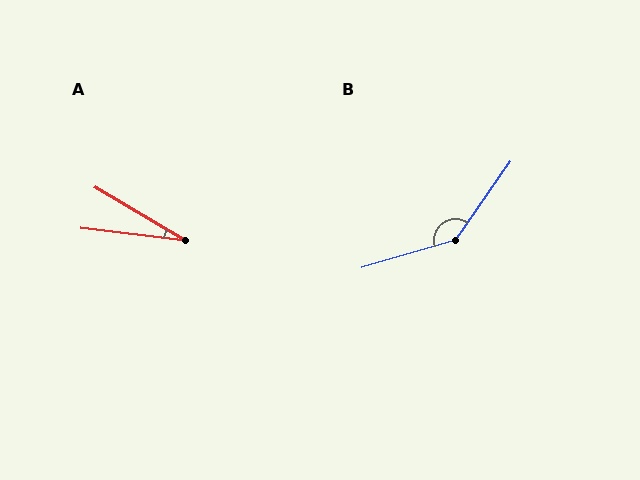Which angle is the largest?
B, at approximately 142 degrees.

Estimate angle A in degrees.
Approximately 24 degrees.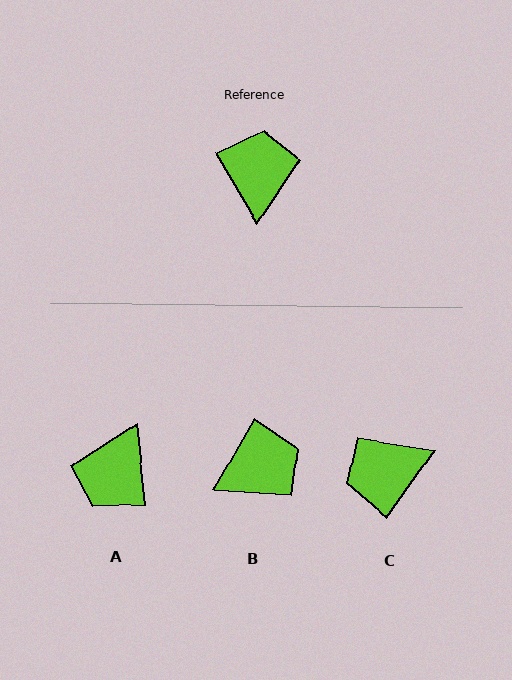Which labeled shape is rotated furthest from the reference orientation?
A, about 157 degrees away.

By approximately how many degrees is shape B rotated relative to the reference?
Approximately 59 degrees clockwise.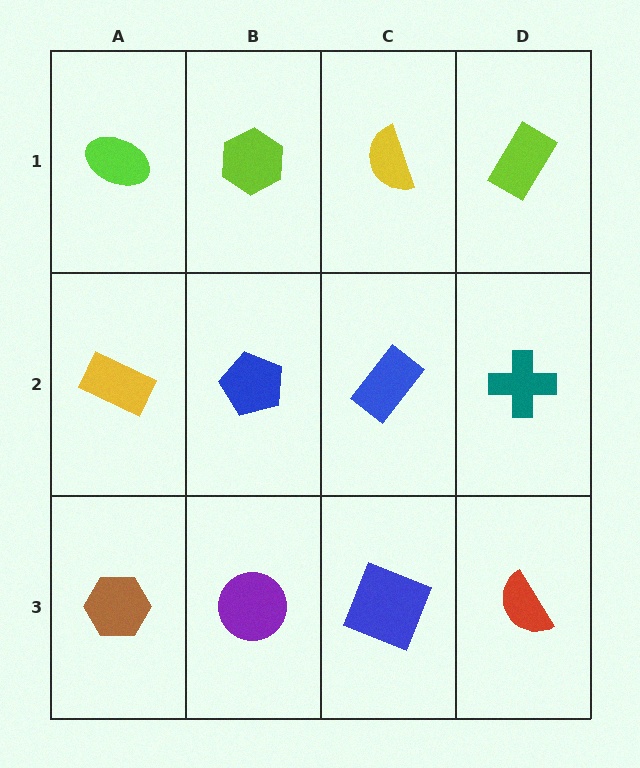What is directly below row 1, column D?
A teal cross.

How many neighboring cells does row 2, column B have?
4.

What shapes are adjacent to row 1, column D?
A teal cross (row 2, column D), a yellow semicircle (row 1, column C).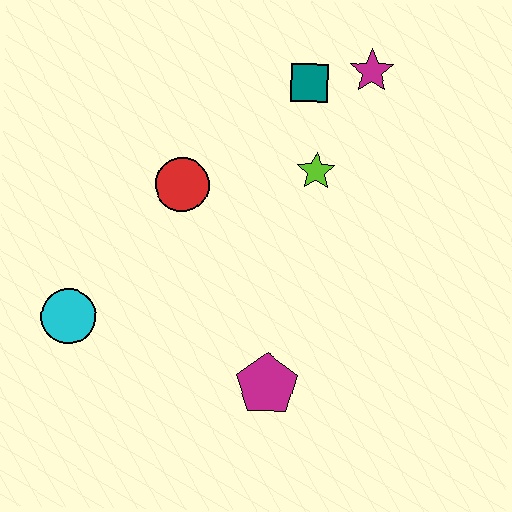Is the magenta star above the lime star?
Yes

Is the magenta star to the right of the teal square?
Yes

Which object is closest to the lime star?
The teal square is closest to the lime star.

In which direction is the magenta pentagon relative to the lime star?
The magenta pentagon is below the lime star.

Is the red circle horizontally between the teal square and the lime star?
No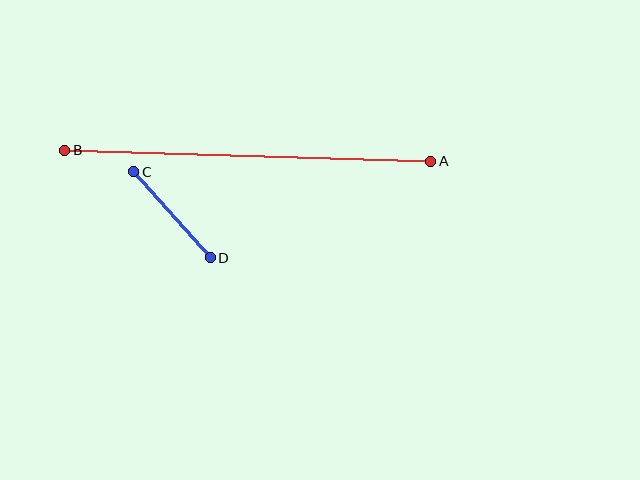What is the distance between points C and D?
The distance is approximately 115 pixels.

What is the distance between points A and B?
The distance is approximately 366 pixels.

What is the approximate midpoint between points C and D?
The midpoint is at approximately (172, 215) pixels.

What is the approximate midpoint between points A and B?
The midpoint is at approximately (248, 156) pixels.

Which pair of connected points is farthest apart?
Points A and B are farthest apart.